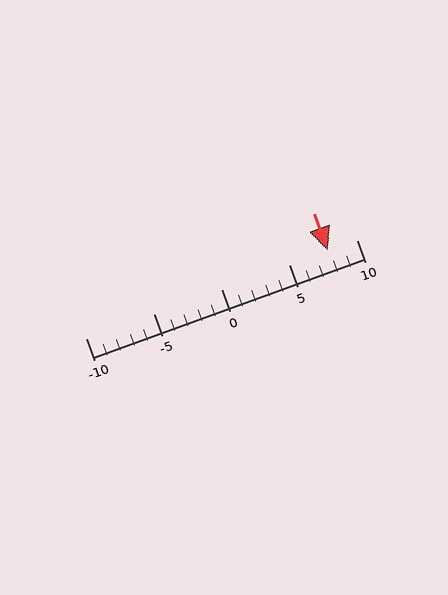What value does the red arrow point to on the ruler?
The red arrow points to approximately 8.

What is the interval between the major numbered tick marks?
The major tick marks are spaced 5 units apart.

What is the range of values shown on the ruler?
The ruler shows values from -10 to 10.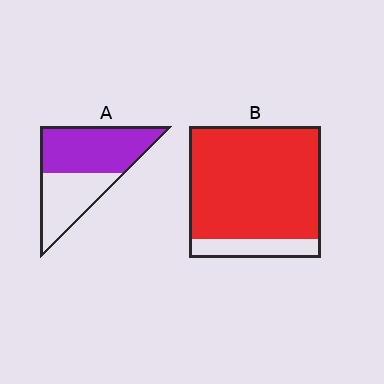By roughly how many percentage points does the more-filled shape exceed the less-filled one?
By roughly 25 percentage points (B over A).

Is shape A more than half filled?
Yes.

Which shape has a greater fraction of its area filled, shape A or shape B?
Shape B.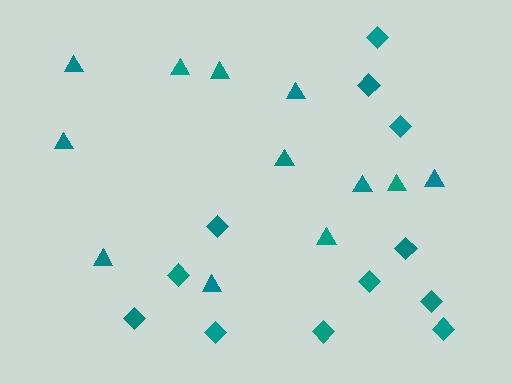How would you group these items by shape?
There are 2 groups: one group of diamonds (12) and one group of triangles (12).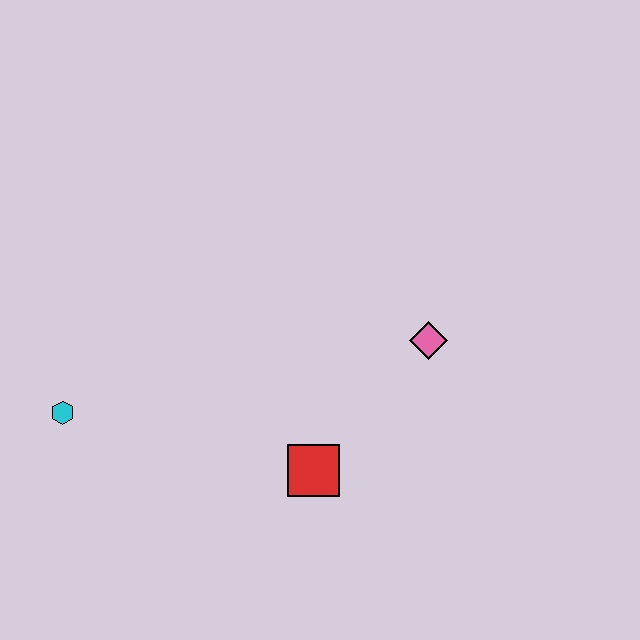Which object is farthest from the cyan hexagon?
The pink diamond is farthest from the cyan hexagon.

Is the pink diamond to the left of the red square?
No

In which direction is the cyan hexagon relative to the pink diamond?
The cyan hexagon is to the left of the pink diamond.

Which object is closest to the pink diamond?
The red square is closest to the pink diamond.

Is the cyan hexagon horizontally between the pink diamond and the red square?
No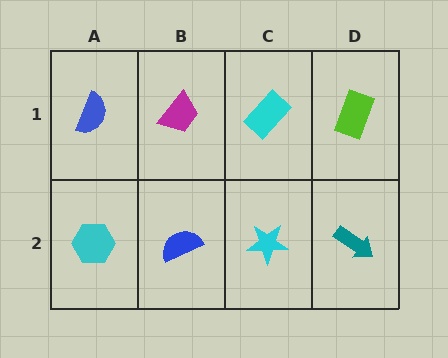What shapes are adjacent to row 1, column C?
A cyan star (row 2, column C), a magenta trapezoid (row 1, column B), a lime rectangle (row 1, column D).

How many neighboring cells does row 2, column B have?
3.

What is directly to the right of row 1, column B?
A cyan rectangle.